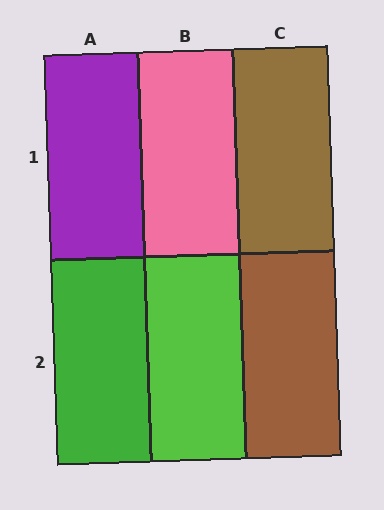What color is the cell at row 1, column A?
Purple.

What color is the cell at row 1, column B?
Pink.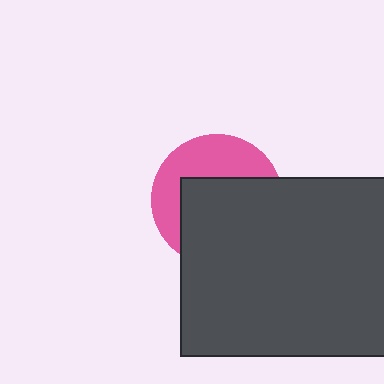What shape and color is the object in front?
The object in front is a dark gray rectangle.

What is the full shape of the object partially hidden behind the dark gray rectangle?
The partially hidden object is a pink circle.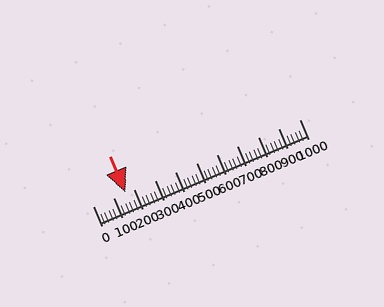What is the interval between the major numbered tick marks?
The major tick marks are spaced 100 units apart.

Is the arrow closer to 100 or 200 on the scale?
The arrow is closer to 200.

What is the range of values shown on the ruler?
The ruler shows values from 0 to 1000.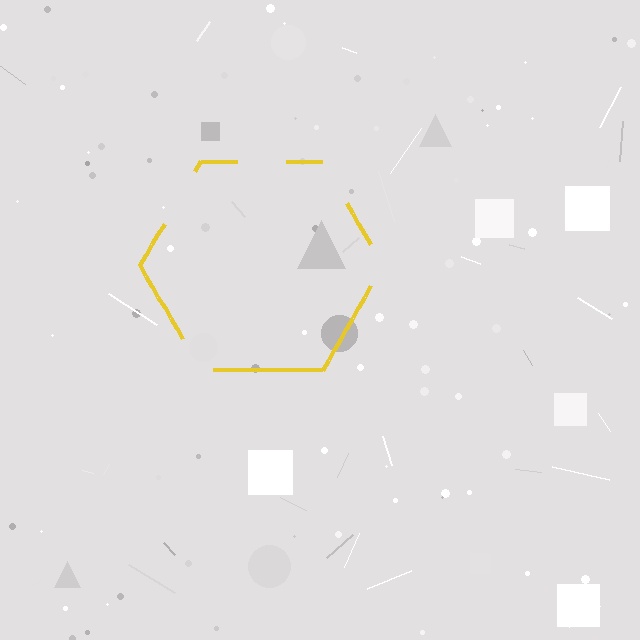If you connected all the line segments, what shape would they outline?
They would outline a hexagon.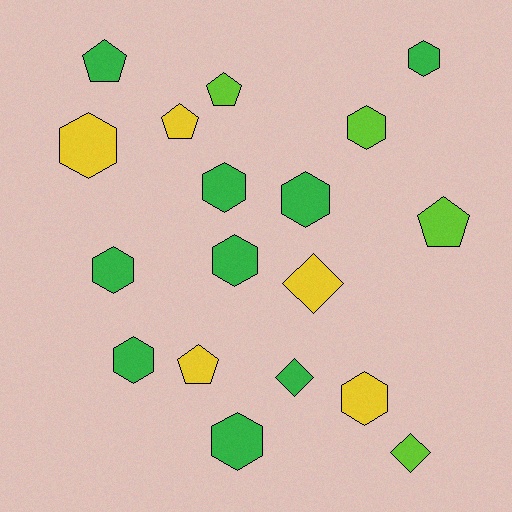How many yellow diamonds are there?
There is 1 yellow diamond.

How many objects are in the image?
There are 18 objects.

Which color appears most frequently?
Green, with 9 objects.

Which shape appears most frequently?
Hexagon, with 10 objects.